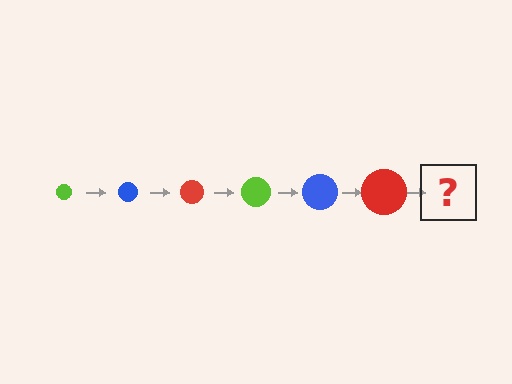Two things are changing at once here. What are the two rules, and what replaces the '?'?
The two rules are that the circle grows larger each step and the color cycles through lime, blue, and red. The '?' should be a lime circle, larger than the previous one.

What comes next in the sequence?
The next element should be a lime circle, larger than the previous one.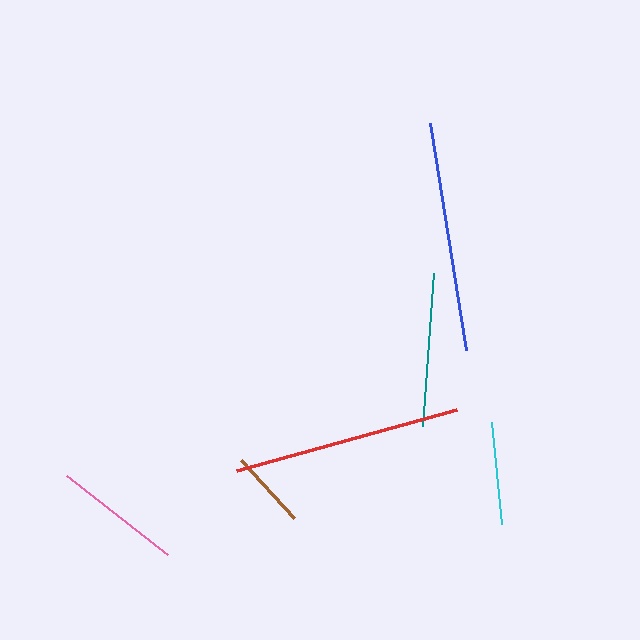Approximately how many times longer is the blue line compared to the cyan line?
The blue line is approximately 2.2 times the length of the cyan line.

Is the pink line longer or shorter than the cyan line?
The pink line is longer than the cyan line.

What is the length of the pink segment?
The pink segment is approximately 128 pixels long.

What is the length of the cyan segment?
The cyan segment is approximately 103 pixels long.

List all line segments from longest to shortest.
From longest to shortest: blue, red, teal, pink, cyan, brown.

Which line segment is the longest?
The blue line is the longest at approximately 229 pixels.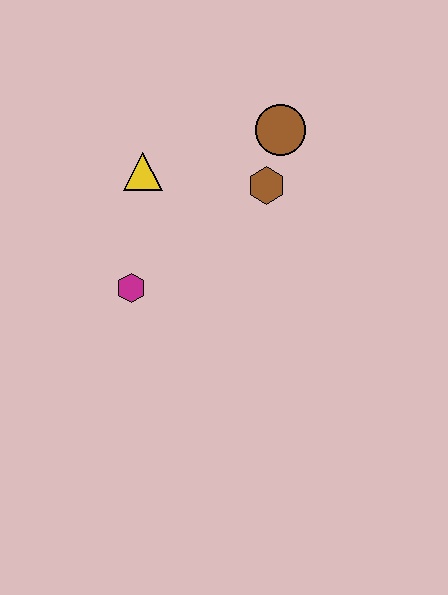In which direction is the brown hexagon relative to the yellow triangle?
The brown hexagon is to the right of the yellow triangle.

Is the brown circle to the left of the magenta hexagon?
No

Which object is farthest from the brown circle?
The magenta hexagon is farthest from the brown circle.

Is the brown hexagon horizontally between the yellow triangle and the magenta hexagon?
No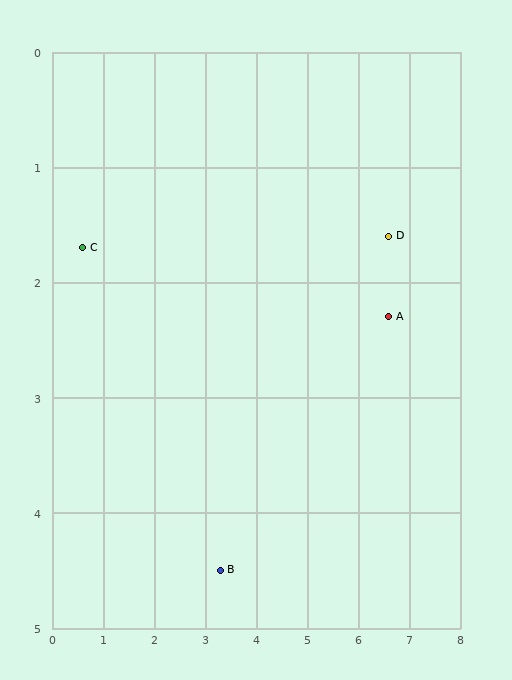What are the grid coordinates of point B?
Point B is at approximately (3.3, 4.5).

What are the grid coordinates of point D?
Point D is at approximately (6.6, 1.6).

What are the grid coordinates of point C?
Point C is at approximately (0.6, 1.7).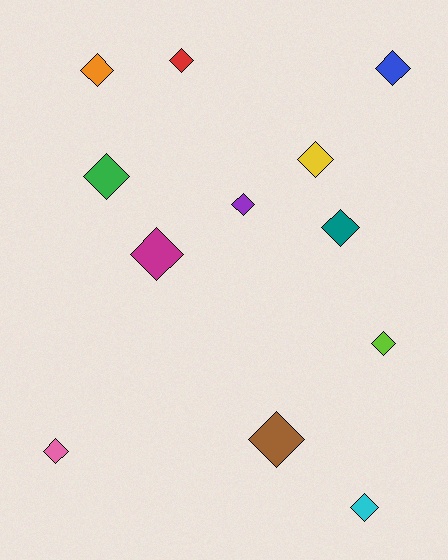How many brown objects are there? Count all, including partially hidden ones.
There is 1 brown object.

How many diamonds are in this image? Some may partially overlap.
There are 12 diamonds.